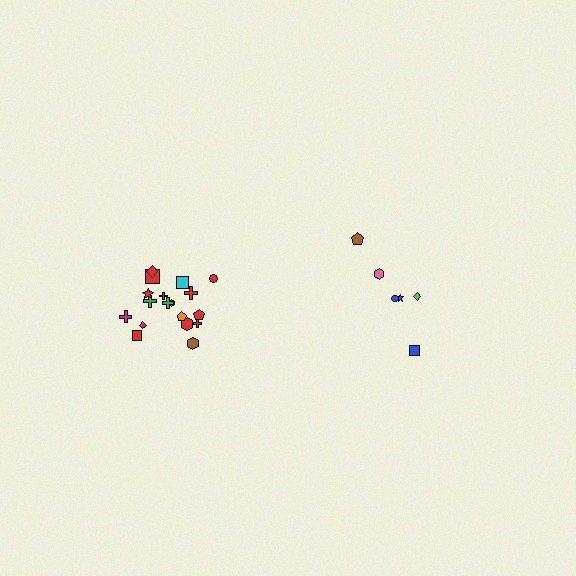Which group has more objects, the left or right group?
The left group.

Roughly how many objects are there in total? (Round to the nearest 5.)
Roughly 25 objects in total.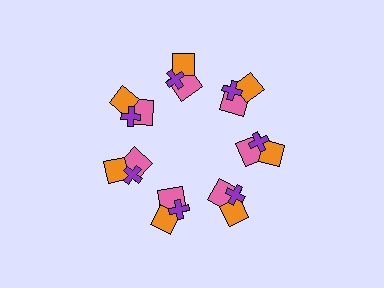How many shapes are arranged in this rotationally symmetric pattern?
There are 21 shapes, arranged in 7 groups of 3.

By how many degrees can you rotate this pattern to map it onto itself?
The pattern maps onto itself every 51 degrees of rotation.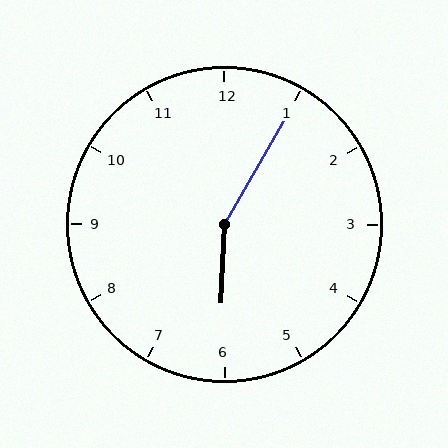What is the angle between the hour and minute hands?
Approximately 152 degrees.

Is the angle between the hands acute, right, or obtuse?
It is obtuse.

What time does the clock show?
6:05.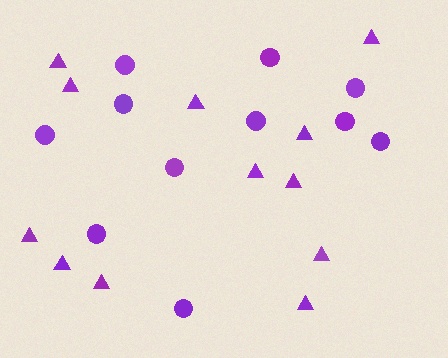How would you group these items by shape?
There are 2 groups: one group of circles (11) and one group of triangles (12).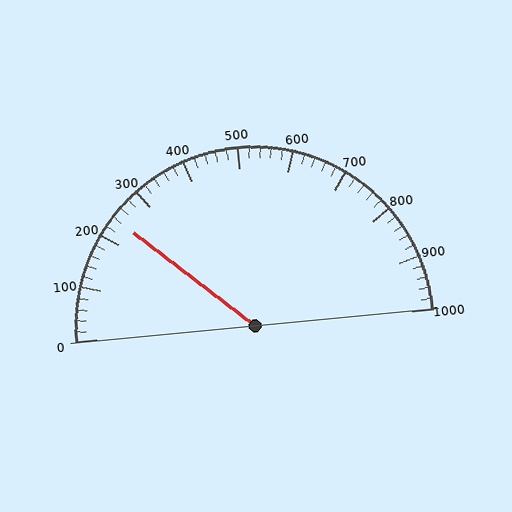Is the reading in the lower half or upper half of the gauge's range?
The reading is in the lower half of the range (0 to 1000).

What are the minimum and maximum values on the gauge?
The gauge ranges from 0 to 1000.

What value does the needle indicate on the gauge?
The needle indicates approximately 240.